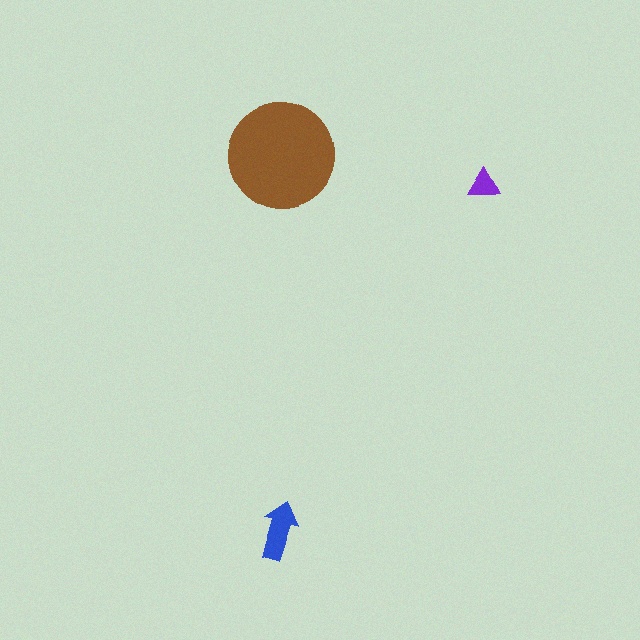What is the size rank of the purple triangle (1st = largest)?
3rd.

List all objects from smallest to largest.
The purple triangle, the blue arrow, the brown circle.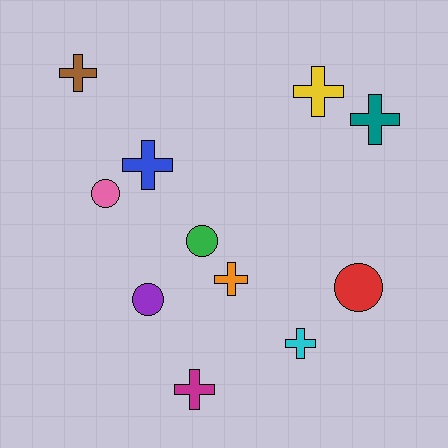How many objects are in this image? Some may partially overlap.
There are 11 objects.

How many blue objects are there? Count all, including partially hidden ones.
There is 1 blue object.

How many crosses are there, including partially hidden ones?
There are 7 crosses.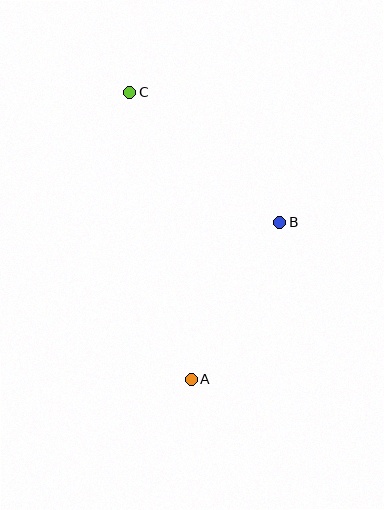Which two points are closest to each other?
Points A and B are closest to each other.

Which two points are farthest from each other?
Points A and C are farthest from each other.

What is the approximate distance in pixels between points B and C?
The distance between B and C is approximately 198 pixels.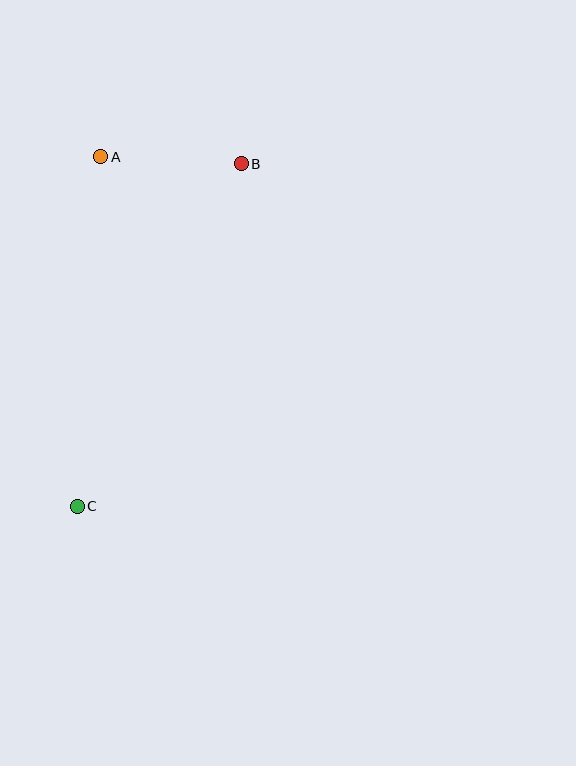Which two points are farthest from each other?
Points B and C are farthest from each other.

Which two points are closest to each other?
Points A and B are closest to each other.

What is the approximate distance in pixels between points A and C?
The distance between A and C is approximately 350 pixels.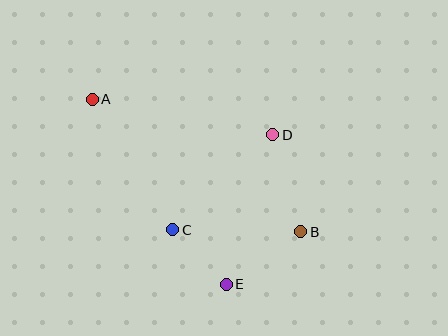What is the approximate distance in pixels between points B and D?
The distance between B and D is approximately 101 pixels.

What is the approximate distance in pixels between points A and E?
The distance between A and E is approximately 228 pixels.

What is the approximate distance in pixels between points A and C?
The distance between A and C is approximately 153 pixels.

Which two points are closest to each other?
Points C and E are closest to each other.